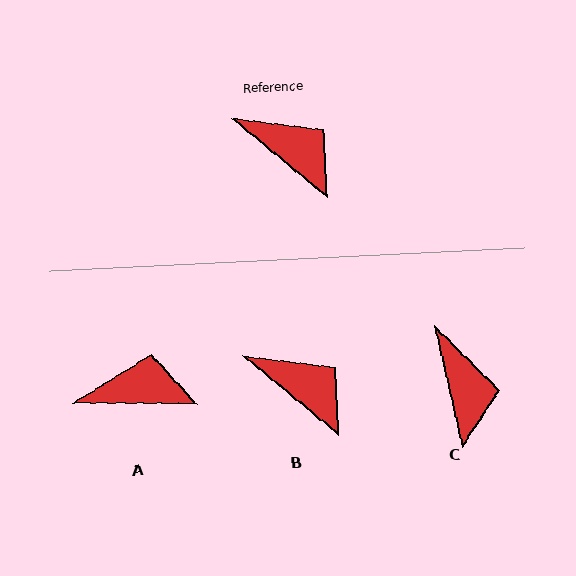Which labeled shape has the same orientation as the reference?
B.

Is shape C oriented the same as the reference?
No, it is off by about 37 degrees.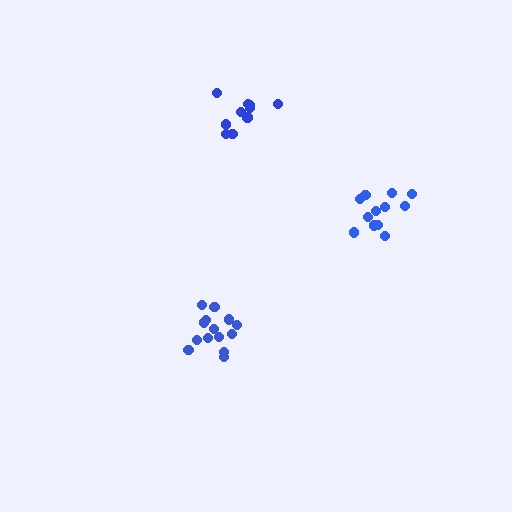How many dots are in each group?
Group 1: 13 dots, Group 2: 11 dots, Group 3: 14 dots (38 total).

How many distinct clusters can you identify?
There are 3 distinct clusters.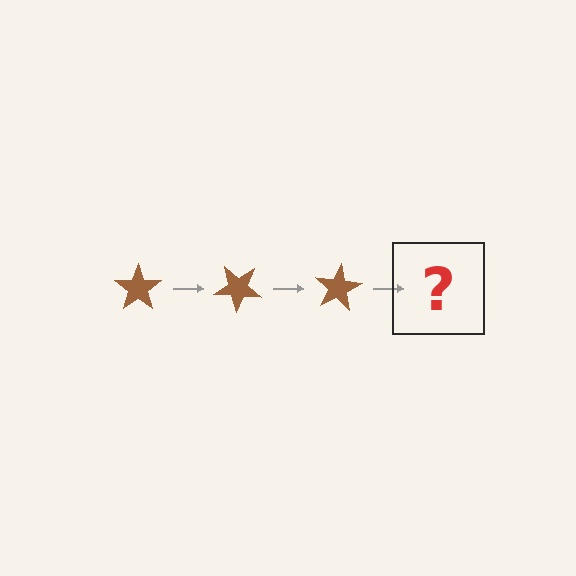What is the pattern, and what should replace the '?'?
The pattern is that the star rotates 40 degrees each step. The '?' should be a brown star rotated 120 degrees.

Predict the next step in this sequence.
The next step is a brown star rotated 120 degrees.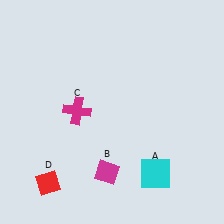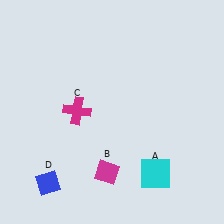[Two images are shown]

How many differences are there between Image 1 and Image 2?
There is 1 difference between the two images.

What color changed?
The diamond (D) changed from red in Image 1 to blue in Image 2.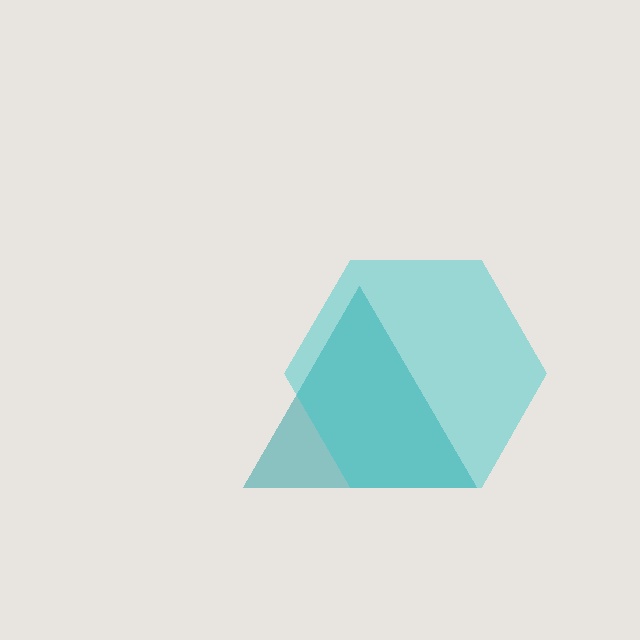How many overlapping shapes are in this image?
There are 2 overlapping shapes in the image.